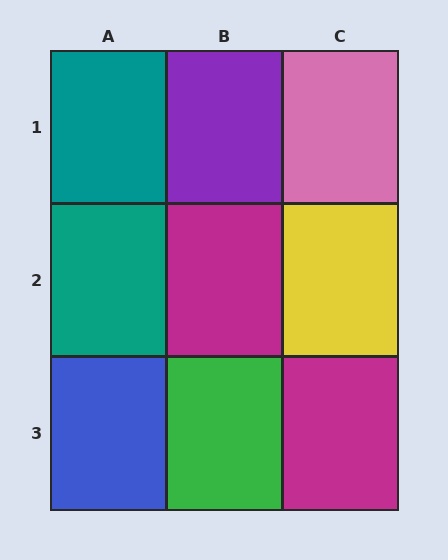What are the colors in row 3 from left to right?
Blue, green, magenta.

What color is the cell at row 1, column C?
Pink.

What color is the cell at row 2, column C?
Yellow.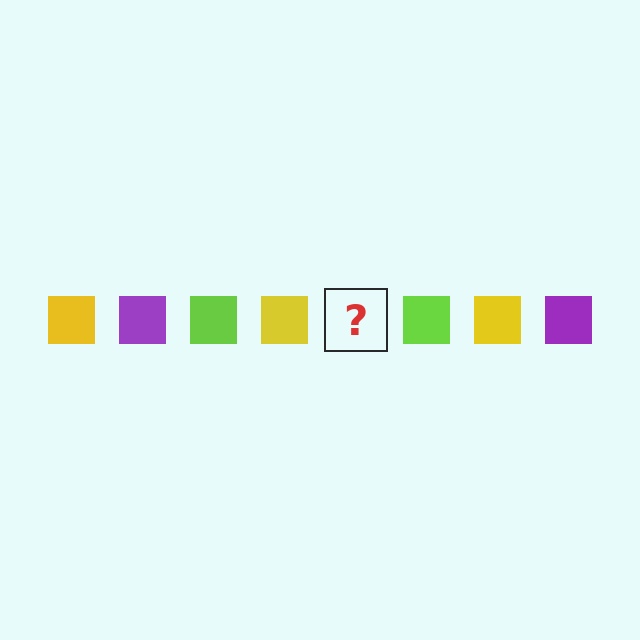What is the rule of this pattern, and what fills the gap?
The rule is that the pattern cycles through yellow, purple, lime squares. The gap should be filled with a purple square.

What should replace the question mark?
The question mark should be replaced with a purple square.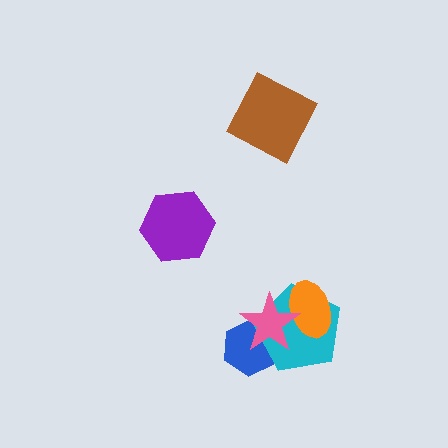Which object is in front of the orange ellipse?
The pink star is in front of the orange ellipse.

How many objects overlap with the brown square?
0 objects overlap with the brown square.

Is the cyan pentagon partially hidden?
Yes, it is partially covered by another shape.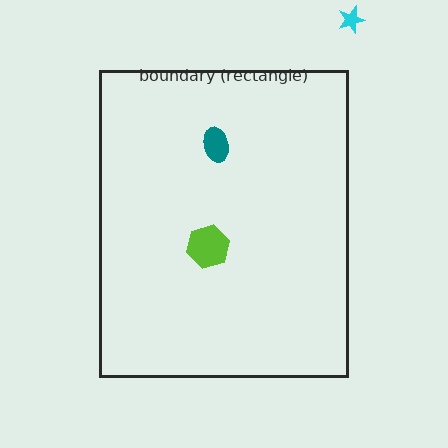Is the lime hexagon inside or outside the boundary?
Inside.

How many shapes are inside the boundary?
2 inside, 1 outside.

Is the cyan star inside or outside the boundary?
Outside.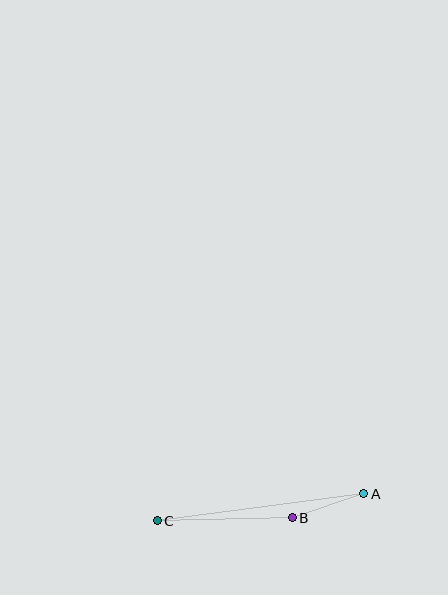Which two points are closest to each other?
Points A and B are closest to each other.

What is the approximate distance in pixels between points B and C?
The distance between B and C is approximately 135 pixels.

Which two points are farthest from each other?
Points A and C are farthest from each other.